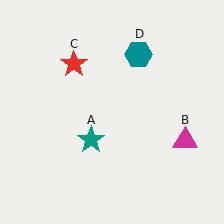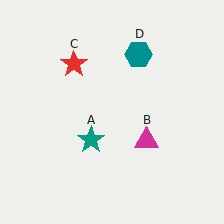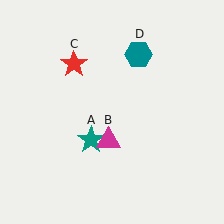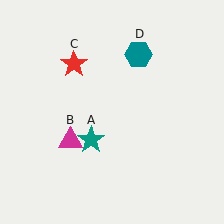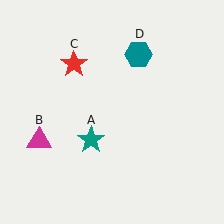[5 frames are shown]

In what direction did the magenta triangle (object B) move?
The magenta triangle (object B) moved left.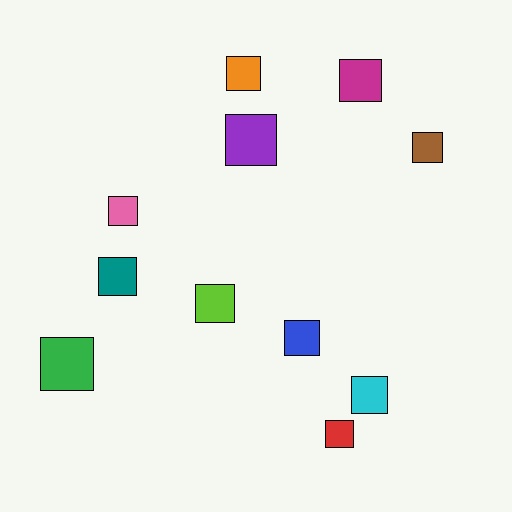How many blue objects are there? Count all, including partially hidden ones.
There is 1 blue object.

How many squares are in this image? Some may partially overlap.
There are 11 squares.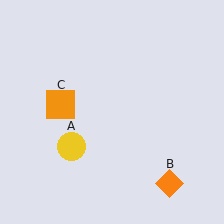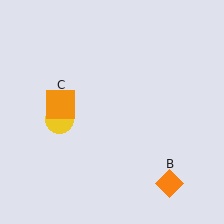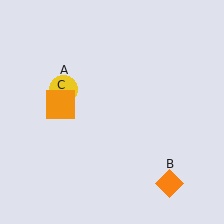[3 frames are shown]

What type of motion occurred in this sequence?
The yellow circle (object A) rotated clockwise around the center of the scene.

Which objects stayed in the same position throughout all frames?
Orange diamond (object B) and orange square (object C) remained stationary.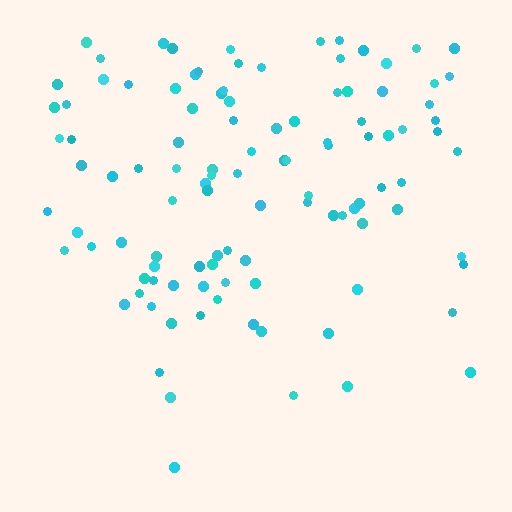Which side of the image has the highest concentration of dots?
The top.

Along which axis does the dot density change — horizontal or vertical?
Vertical.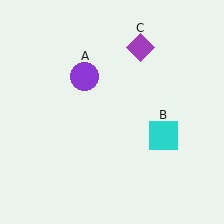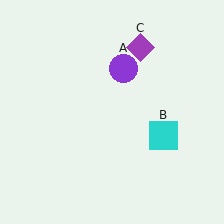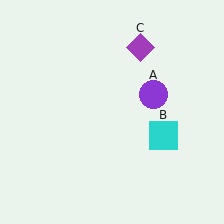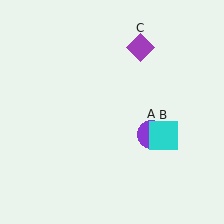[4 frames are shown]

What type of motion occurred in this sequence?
The purple circle (object A) rotated clockwise around the center of the scene.